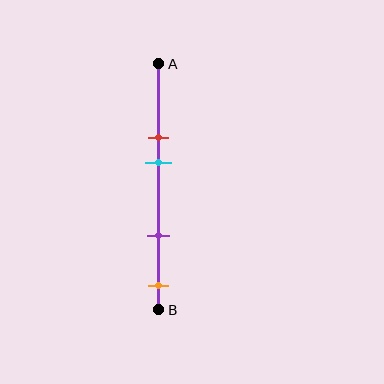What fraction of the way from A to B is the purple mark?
The purple mark is approximately 70% (0.7) of the way from A to B.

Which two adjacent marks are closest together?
The red and cyan marks are the closest adjacent pair.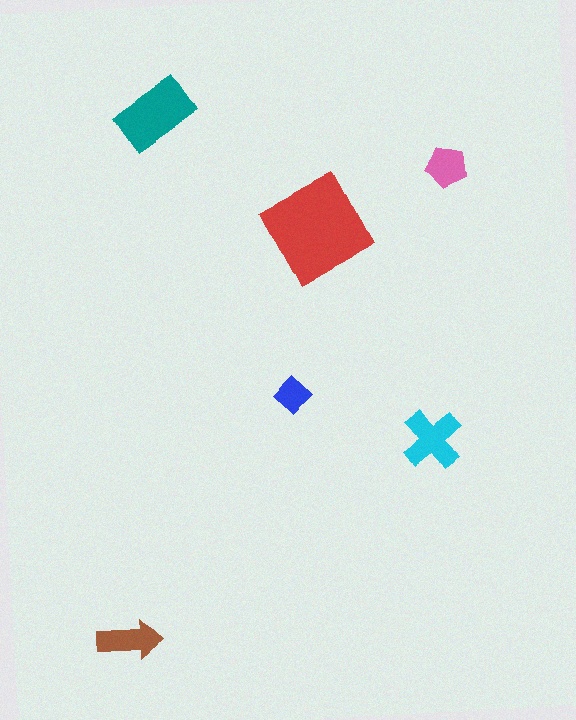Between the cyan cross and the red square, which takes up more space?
The red square.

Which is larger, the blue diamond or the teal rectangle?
The teal rectangle.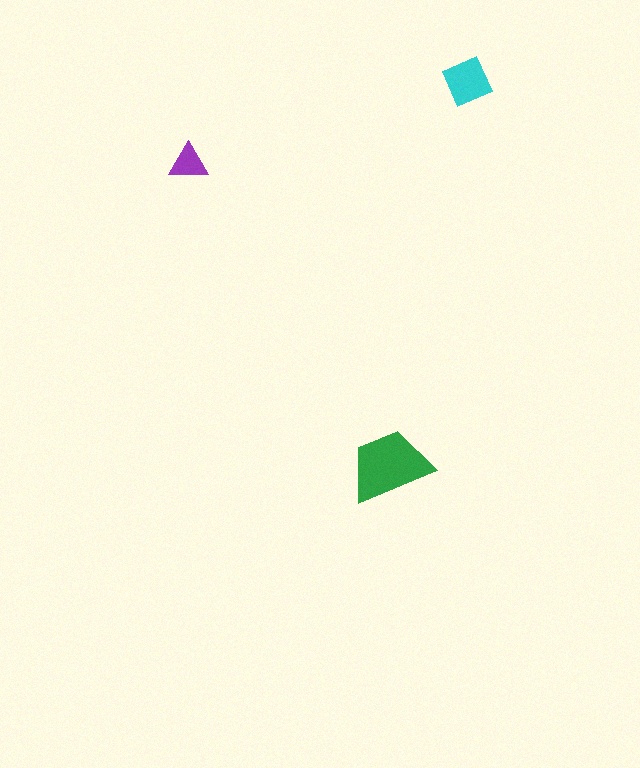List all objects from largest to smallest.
The green trapezoid, the cyan square, the purple triangle.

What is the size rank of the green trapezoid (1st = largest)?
1st.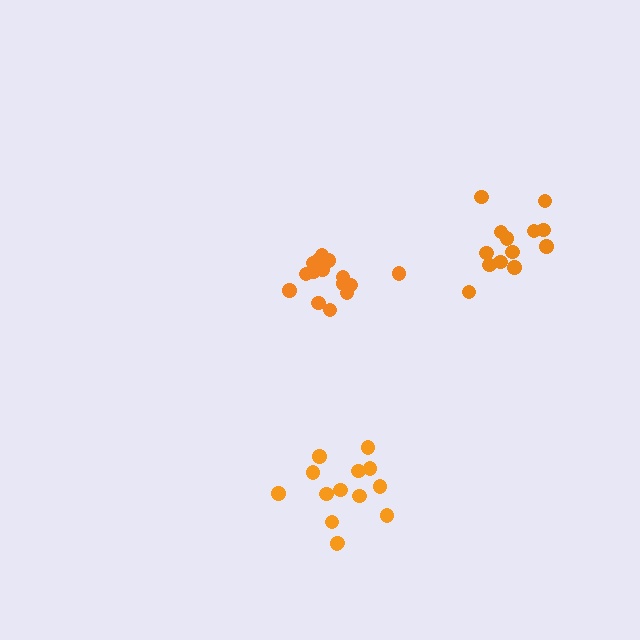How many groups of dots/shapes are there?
There are 3 groups.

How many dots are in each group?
Group 1: 15 dots, Group 2: 13 dots, Group 3: 14 dots (42 total).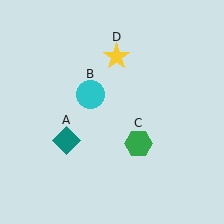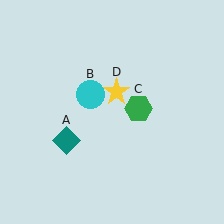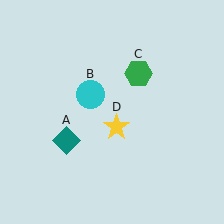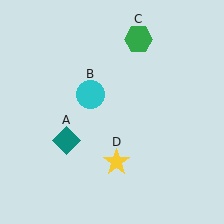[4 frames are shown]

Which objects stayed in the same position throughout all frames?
Teal diamond (object A) and cyan circle (object B) remained stationary.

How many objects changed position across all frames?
2 objects changed position: green hexagon (object C), yellow star (object D).